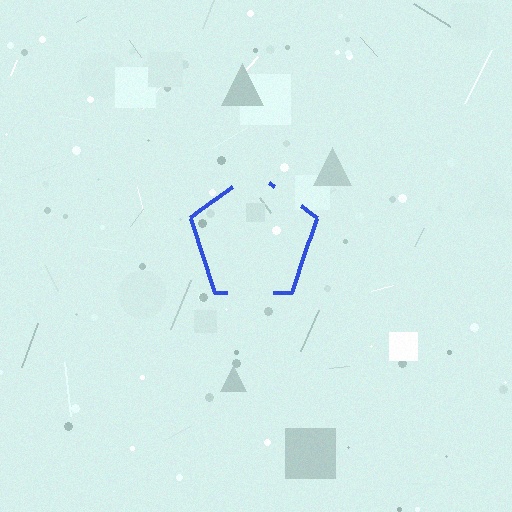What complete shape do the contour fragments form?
The contour fragments form a pentagon.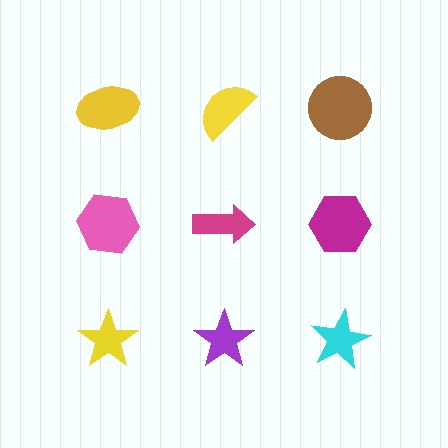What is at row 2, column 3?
A magenta hexagon.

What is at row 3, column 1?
A yellow star.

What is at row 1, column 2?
A yellow semicircle.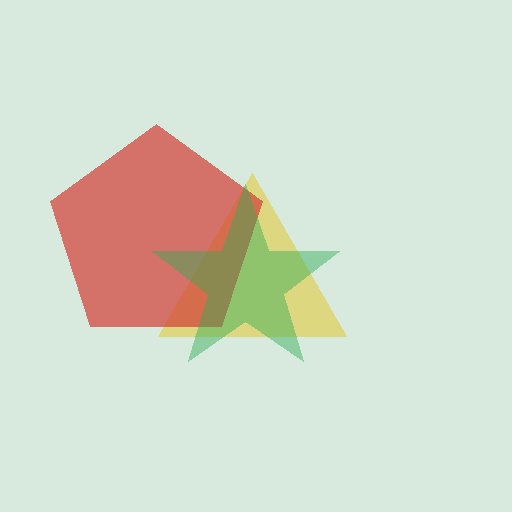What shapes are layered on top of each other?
The layered shapes are: a yellow triangle, a red pentagon, a green star.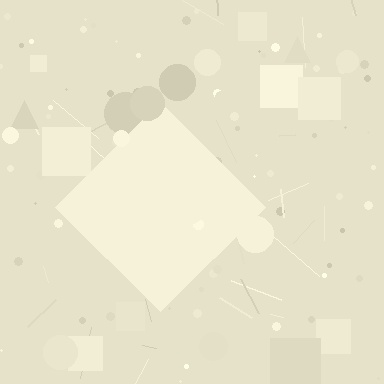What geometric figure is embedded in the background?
A diamond is embedded in the background.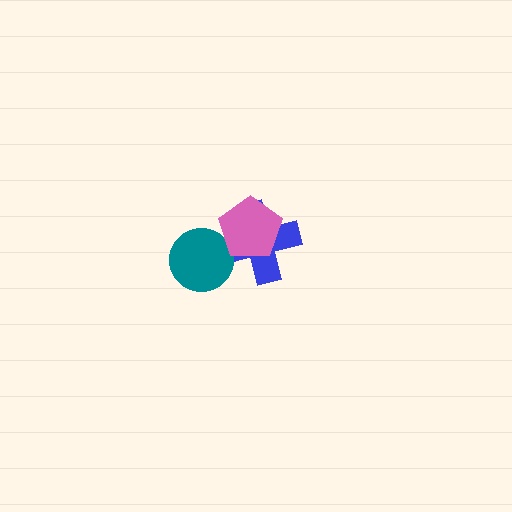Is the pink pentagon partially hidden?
No, no other shape covers it.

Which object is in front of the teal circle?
The pink pentagon is in front of the teal circle.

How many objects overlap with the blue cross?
2 objects overlap with the blue cross.